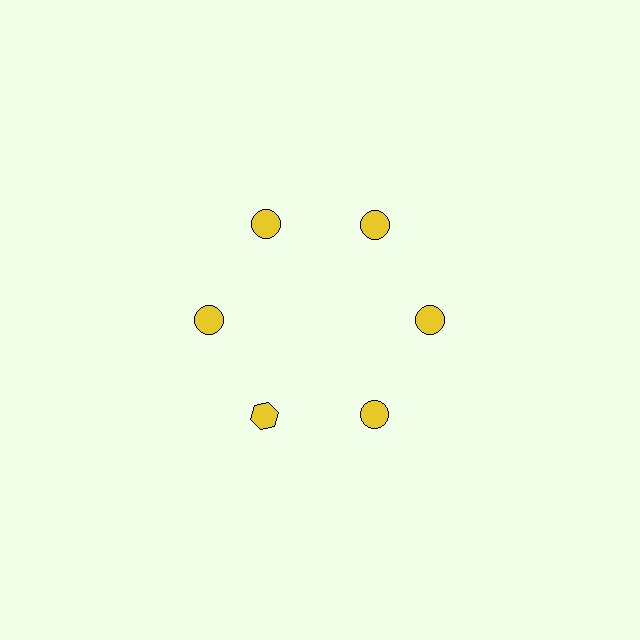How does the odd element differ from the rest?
It has a different shape: hexagon instead of circle.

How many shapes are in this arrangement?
There are 6 shapes arranged in a ring pattern.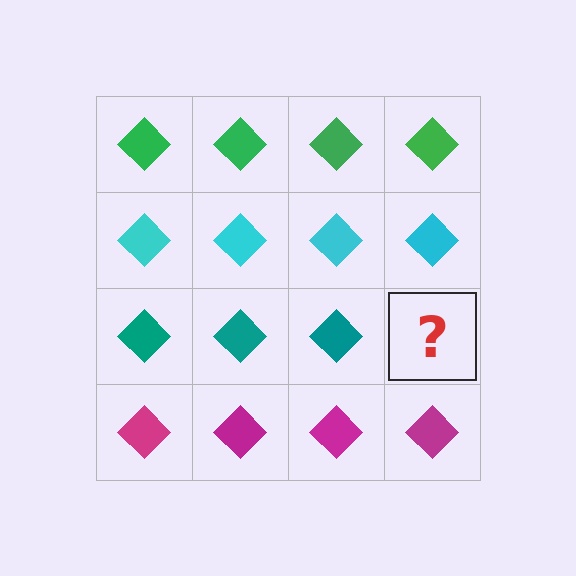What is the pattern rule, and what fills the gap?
The rule is that each row has a consistent color. The gap should be filled with a teal diamond.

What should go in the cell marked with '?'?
The missing cell should contain a teal diamond.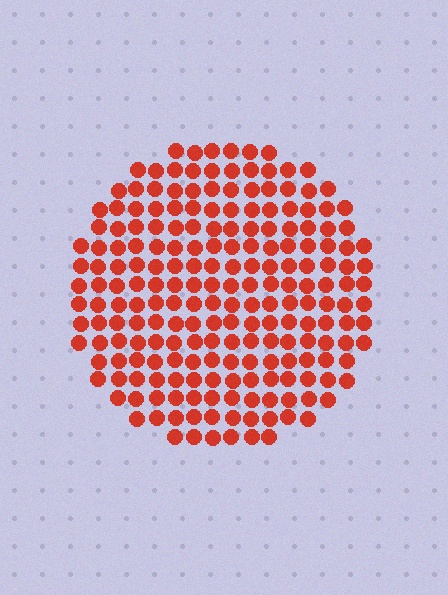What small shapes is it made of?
It is made of small circles.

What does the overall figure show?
The overall figure shows a circle.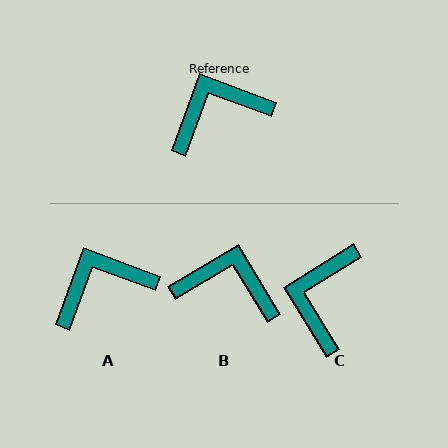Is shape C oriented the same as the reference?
No, it is off by about 52 degrees.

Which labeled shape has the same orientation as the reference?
A.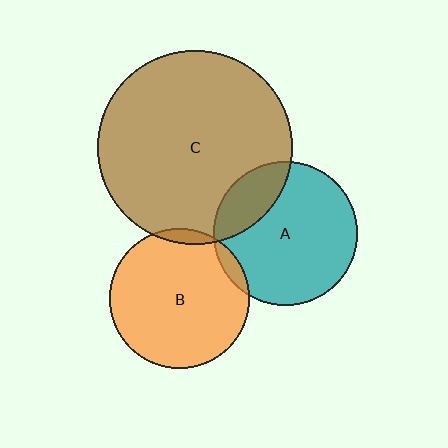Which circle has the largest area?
Circle C (brown).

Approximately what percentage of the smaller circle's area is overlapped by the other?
Approximately 20%.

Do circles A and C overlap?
Yes.